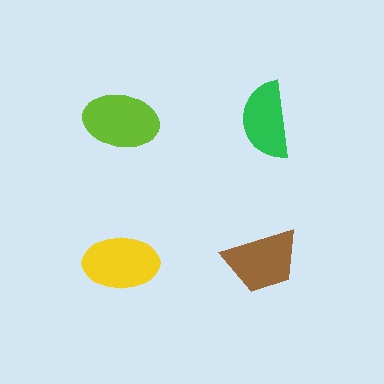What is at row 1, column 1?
A lime ellipse.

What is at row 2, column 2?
A brown trapezoid.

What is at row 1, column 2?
A green semicircle.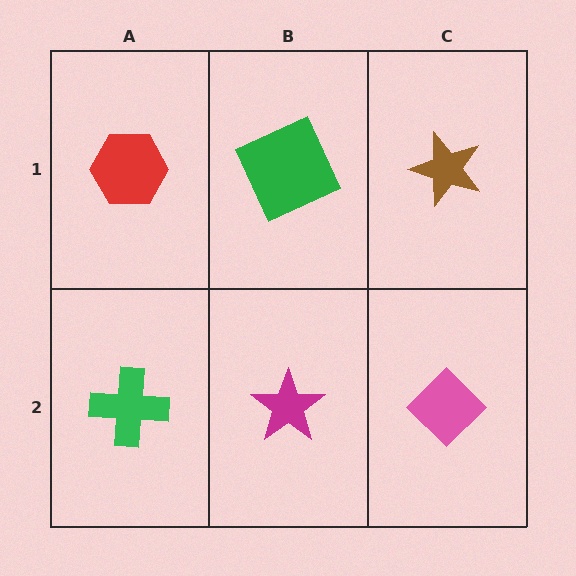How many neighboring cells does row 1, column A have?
2.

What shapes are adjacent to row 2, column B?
A green square (row 1, column B), a green cross (row 2, column A), a pink diamond (row 2, column C).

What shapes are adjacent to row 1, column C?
A pink diamond (row 2, column C), a green square (row 1, column B).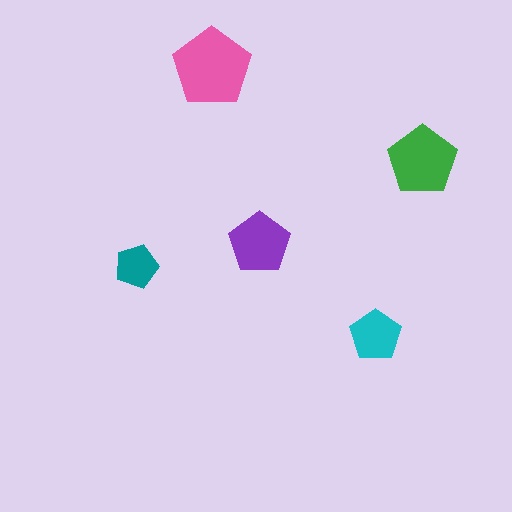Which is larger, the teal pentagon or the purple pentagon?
The purple one.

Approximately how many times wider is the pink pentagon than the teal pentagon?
About 2 times wider.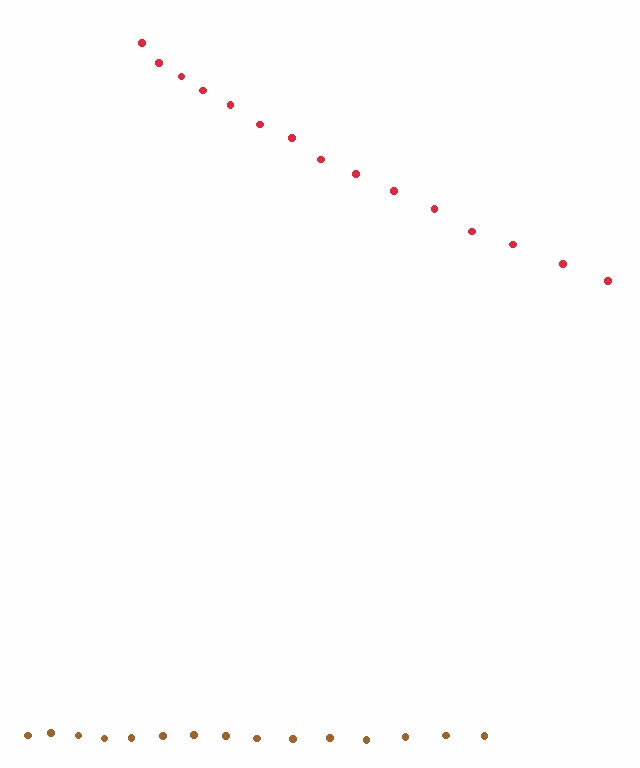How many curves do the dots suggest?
There are 2 distinct paths.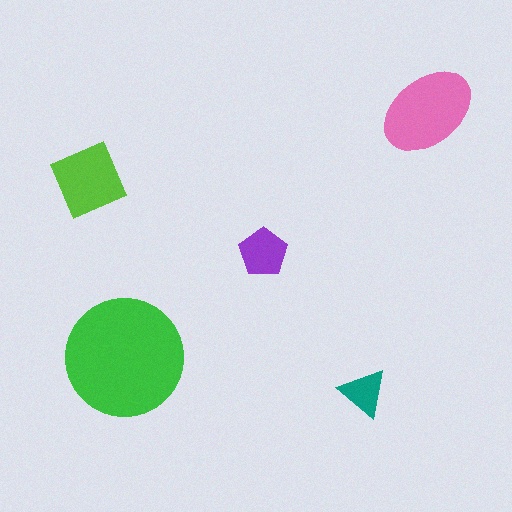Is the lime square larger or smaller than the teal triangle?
Larger.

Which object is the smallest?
The teal triangle.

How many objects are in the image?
There are 5 objects in the image.